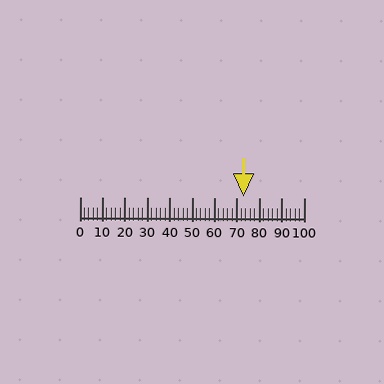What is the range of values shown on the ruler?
The ruler shows values from 0 to 100.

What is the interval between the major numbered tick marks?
The major tick marks are spaced 10 units apart.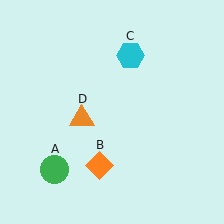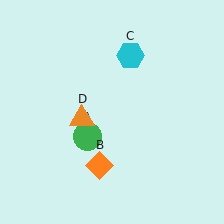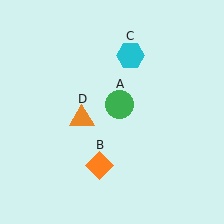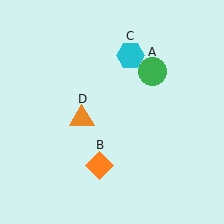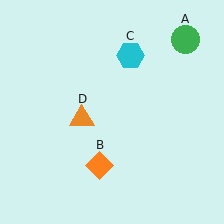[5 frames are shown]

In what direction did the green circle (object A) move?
The green circle (object A) moved up and to the right.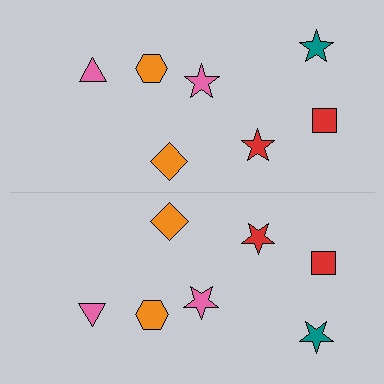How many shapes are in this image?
There are 14 shapes in this image.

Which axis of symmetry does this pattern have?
The pattern has a horizontal axis of symmetry running through the center of the image.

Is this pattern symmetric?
Yes, this pattern has bilateral (reflection) symmetry.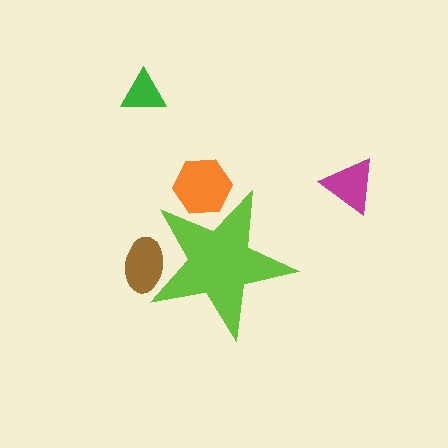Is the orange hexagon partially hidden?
Yes, the orange hexagon is partially hidden behind the lime star.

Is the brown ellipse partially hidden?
Yes, the brown ellipse is partially hidden behind the lime star.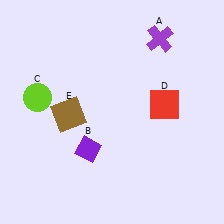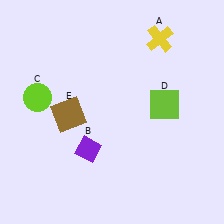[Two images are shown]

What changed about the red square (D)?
In Image 1, D is red. In Image 2, it changed to lime.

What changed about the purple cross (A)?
In Image 1, A is purple. In Image 2, it changed to yellow.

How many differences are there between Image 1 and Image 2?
There are 2 differences between the two images.